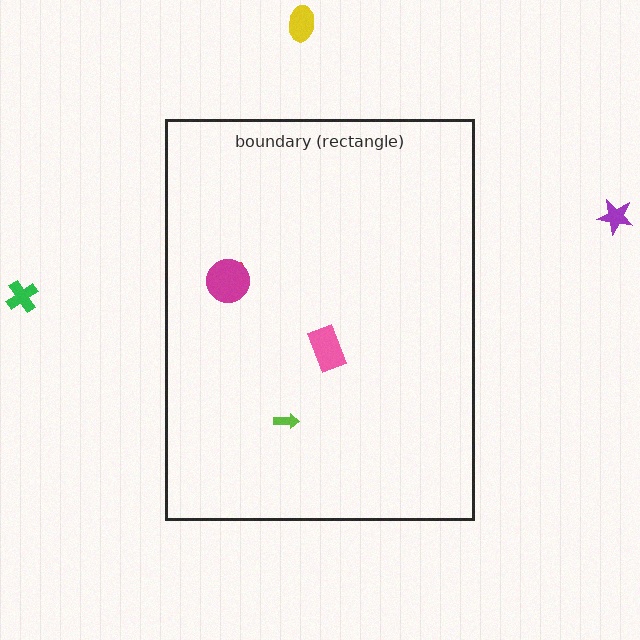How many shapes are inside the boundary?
4 inside, 3 outside.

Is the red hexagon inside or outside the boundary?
Inside.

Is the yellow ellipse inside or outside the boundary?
Outside.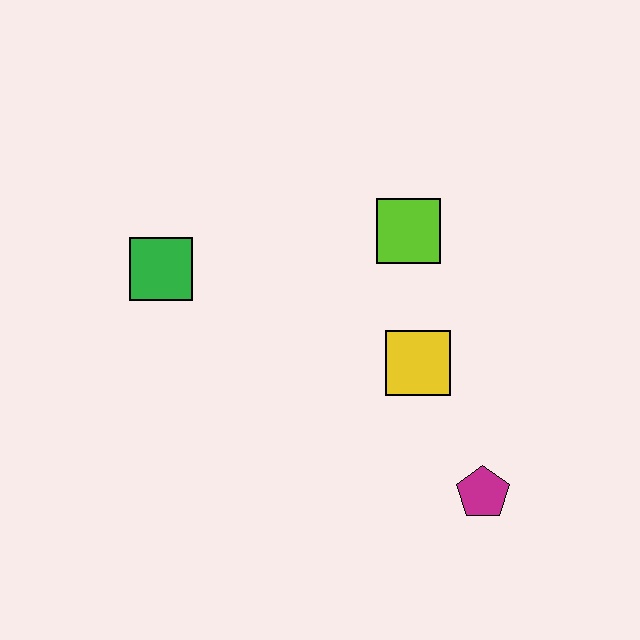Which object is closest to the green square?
The lime square is closest to the green square.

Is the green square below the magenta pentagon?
No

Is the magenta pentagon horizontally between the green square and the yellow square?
No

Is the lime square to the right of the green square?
Yes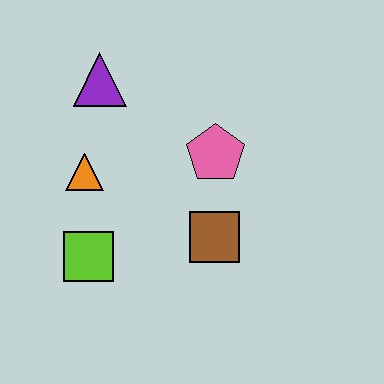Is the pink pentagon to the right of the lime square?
Yes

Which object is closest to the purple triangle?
The orange triangle is closest to the purple triangle.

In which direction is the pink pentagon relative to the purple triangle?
The pink pentagon is to the right of the purple triangle.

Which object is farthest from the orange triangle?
The brown square is farthest from the orange triangle.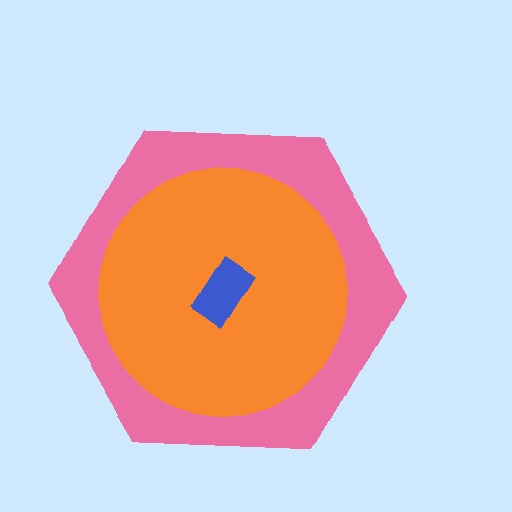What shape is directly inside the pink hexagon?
The orange circle.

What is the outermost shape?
The pink hexagon.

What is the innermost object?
The blue rectangle.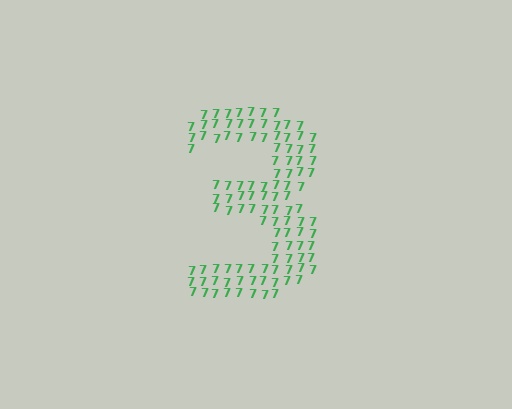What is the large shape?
The large shape is the digit 3.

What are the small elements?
The small elements are digit 7's.